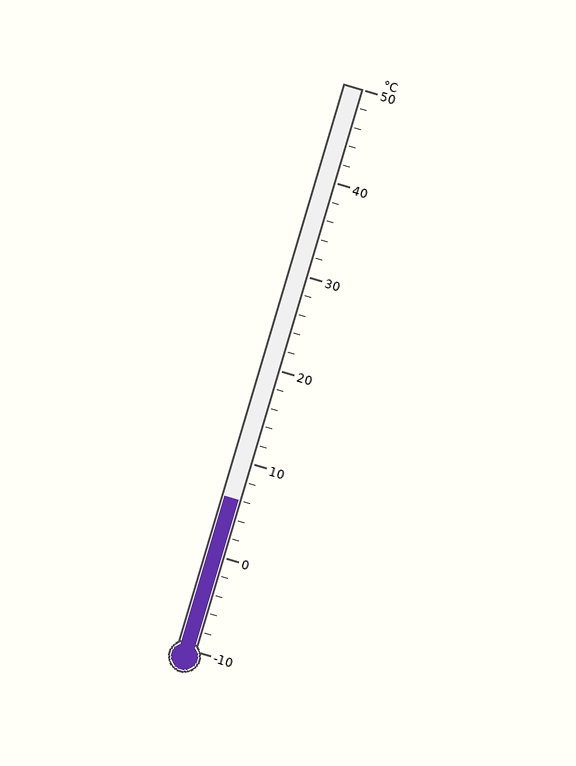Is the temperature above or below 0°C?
The temperature is above 0°C.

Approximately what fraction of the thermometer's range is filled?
The thermometer is filled to approximately 25% of its range.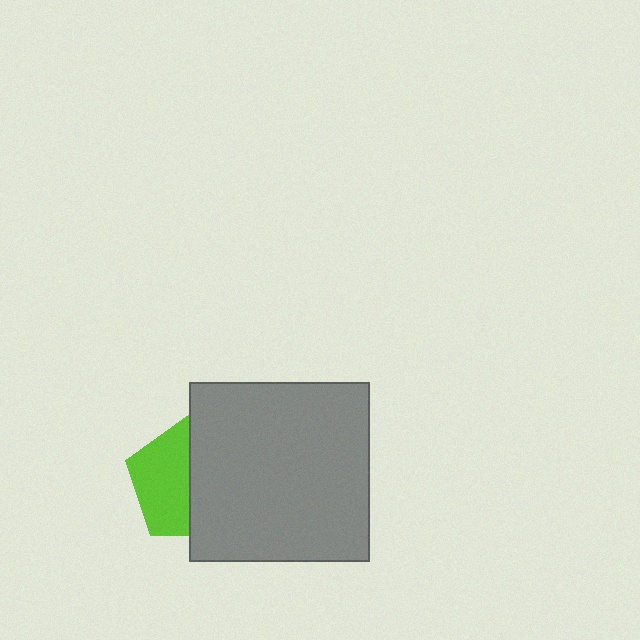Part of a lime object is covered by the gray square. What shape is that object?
It is a pentagon.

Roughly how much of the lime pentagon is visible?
About half of it is visible (roughly 50%).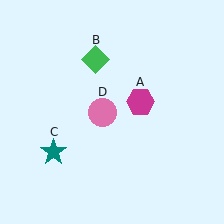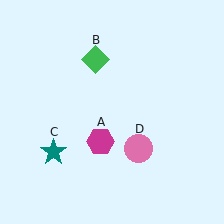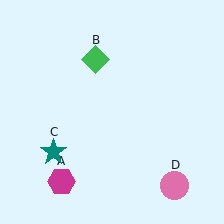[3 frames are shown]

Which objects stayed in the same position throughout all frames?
Green diamond (object B) and teal star (object C) remained stationary.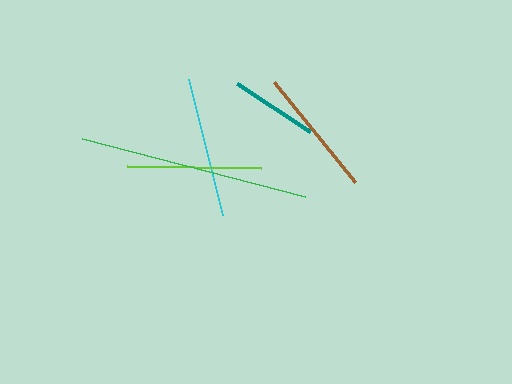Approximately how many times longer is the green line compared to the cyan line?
The green line is approximately 1.6 times the length of the cyan line.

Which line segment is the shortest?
The teal line is the shortest at approximately 87 pixels.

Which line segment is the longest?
The green line is the longest at approximately 231 pixels.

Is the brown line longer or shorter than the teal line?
The brown line is longer than the teal line.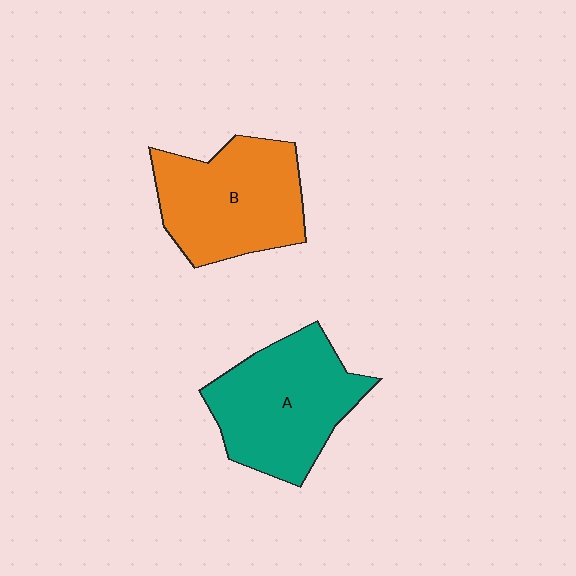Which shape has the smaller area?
Shape B (orange).